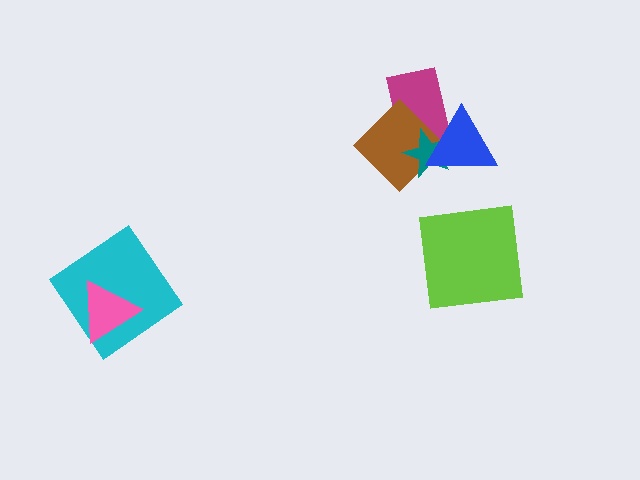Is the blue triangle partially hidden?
No, no other shape covers it.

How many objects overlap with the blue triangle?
3 objects overlap with the blue triangle.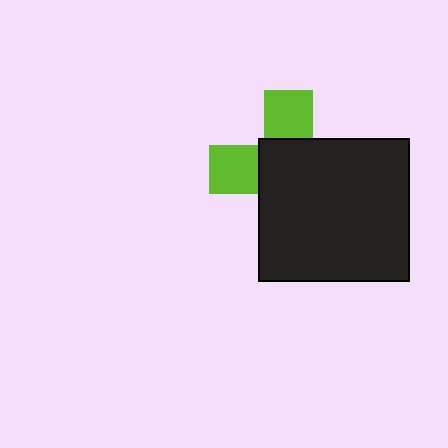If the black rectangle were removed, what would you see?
You would see the complete lime cross.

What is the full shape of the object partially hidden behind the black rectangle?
The partially hidden object is a lime cross.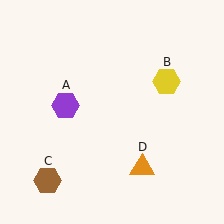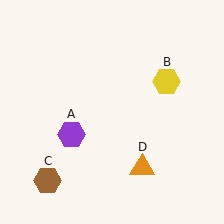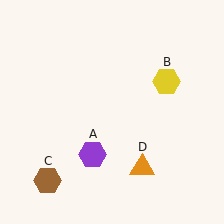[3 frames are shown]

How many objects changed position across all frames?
1 object changed position: purple hexagon (object A).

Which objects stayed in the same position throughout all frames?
Yellow hexagon (object B) and brown hexagon (object C) and orange triangle (object D) remained stationary.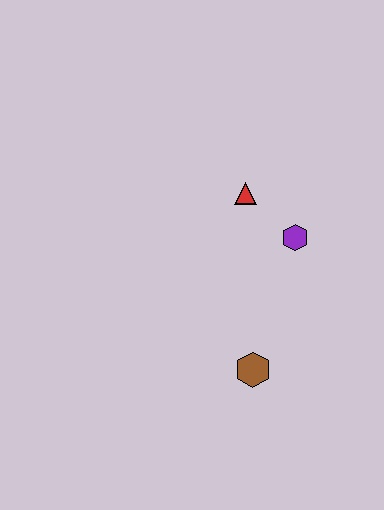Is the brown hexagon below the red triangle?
Yes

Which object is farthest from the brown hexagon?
The red triangle is farthest from the brown hexagon.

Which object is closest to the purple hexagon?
The red triangle is closest to the purple hexagon.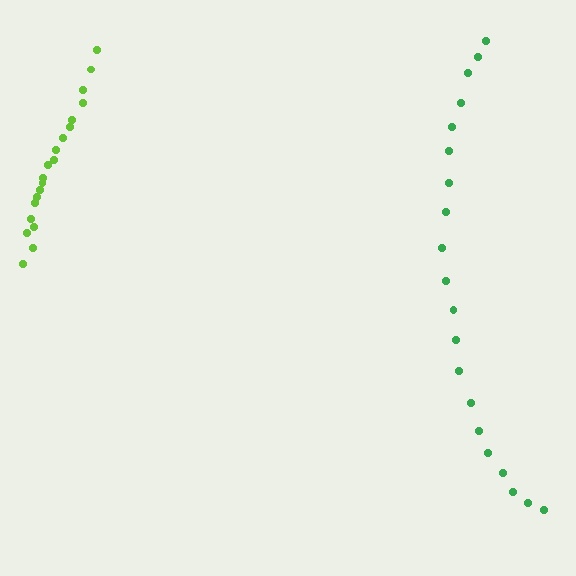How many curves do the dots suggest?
There are 2 distinct paths.